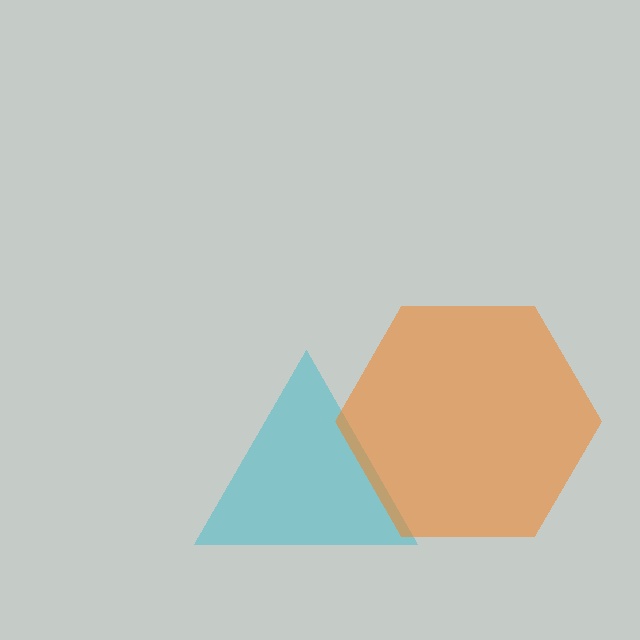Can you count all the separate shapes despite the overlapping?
Yes, there are 2 separate shapes.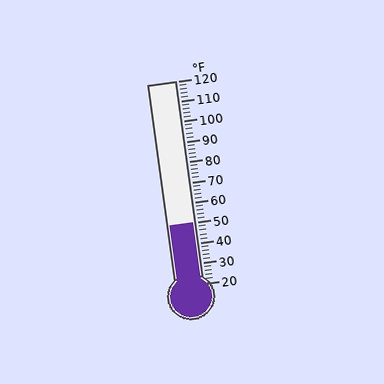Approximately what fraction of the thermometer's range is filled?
The thermometer is filled to approximately 30% of its range.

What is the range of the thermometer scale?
The thermometer scale ranges from 20°F to 120°F.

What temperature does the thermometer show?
The thermometer shows approximately 50°F.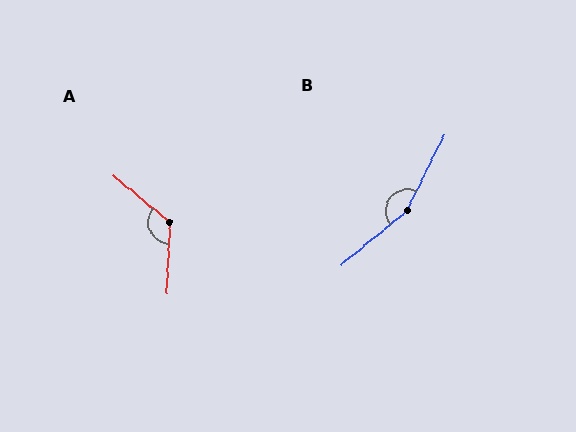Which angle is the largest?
B, at approximately 156 degrees.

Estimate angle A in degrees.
Approximately 127 degrees.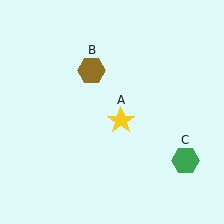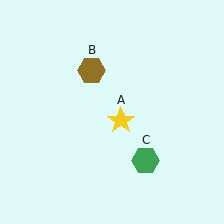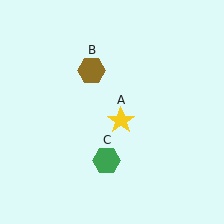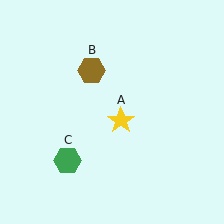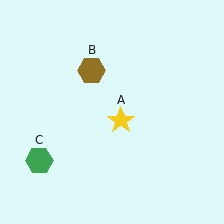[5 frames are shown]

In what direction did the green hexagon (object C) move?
The green hexagon (object C) moved left.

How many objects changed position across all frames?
1 object changed position: green hexagon (object C).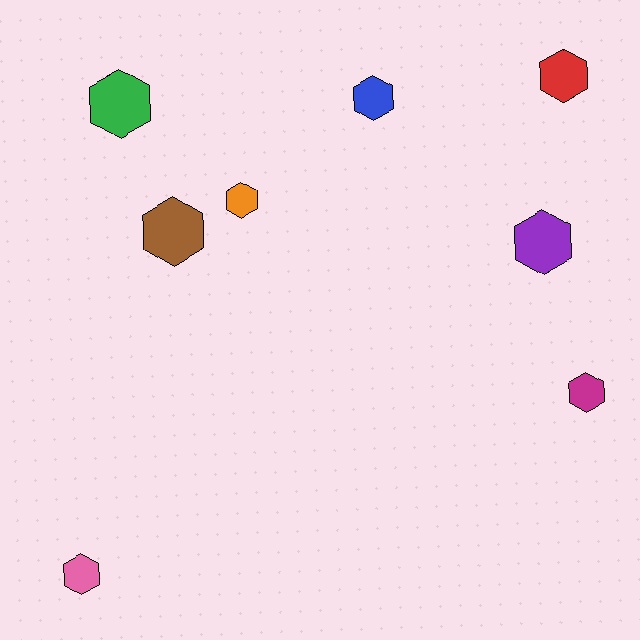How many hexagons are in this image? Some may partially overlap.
There are 8 hexagons.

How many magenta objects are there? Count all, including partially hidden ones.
There is 1 magenta object.